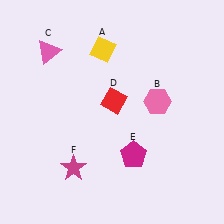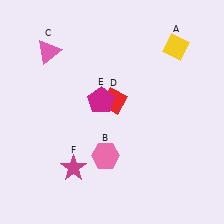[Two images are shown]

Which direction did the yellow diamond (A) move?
The yellow diamond (A) moved right.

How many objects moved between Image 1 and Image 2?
3 objects moved between the two images.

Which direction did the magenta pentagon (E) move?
The magenta pentagon (E) moved up.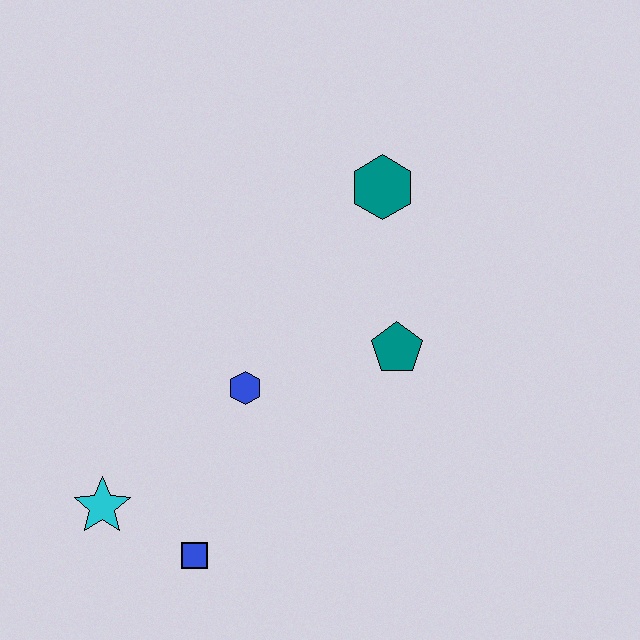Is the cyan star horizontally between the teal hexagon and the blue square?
No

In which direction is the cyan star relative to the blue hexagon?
The cyan star is to the left of the blue hexagon.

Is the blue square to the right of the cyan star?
Yes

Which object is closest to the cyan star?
The blue square is closest to the cyan star.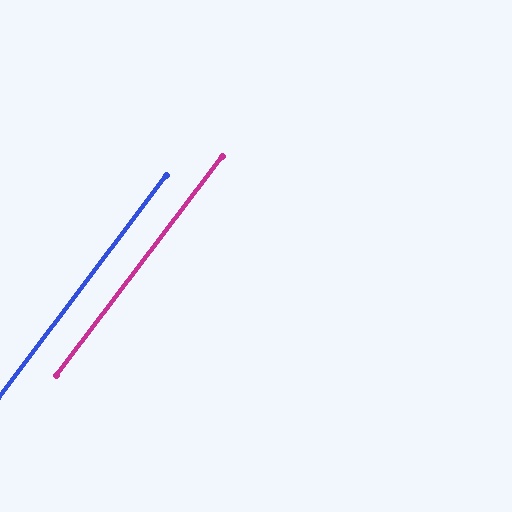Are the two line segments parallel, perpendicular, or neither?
Parallel — their directions differ by only 0.0°.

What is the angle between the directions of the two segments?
Approximately 0 degrees.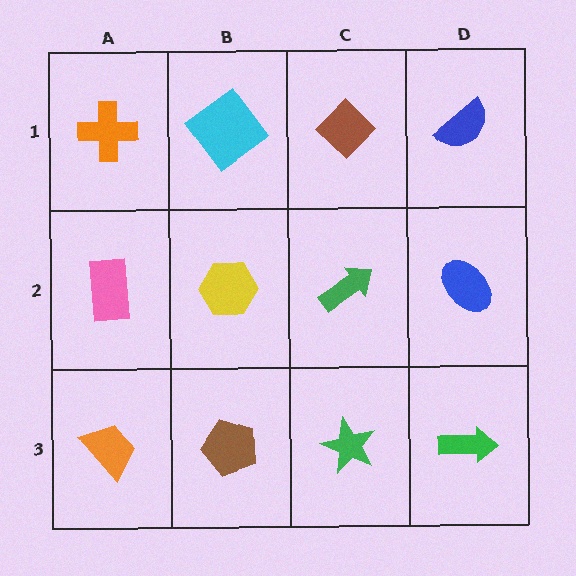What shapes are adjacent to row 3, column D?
A blue ellipse (row 2, column D), a green star (row 3, column C).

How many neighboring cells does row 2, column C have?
4.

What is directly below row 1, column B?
A yellow hexagon.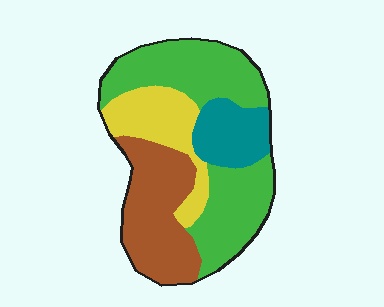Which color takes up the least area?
Teal, at roughly 15%.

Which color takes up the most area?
Green, at roughly 45%.